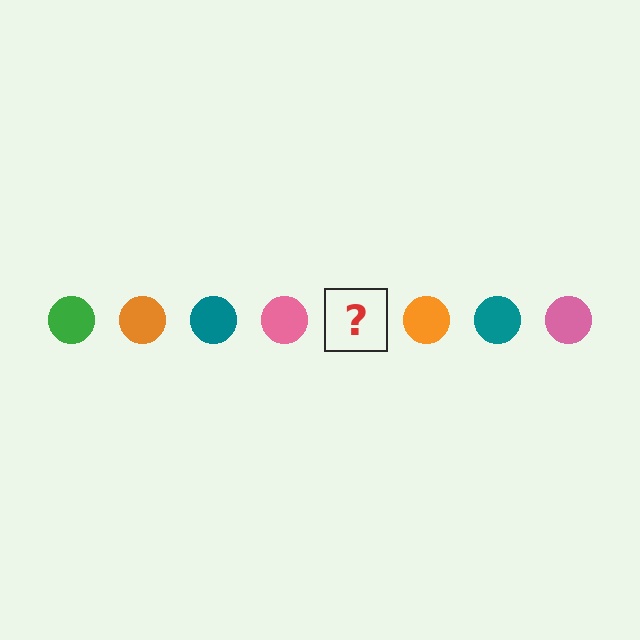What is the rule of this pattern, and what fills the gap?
The rule is that the pattern cycles through green, orange, teal, pink circles. The gap should be filled with a green circle.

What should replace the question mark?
The question mark should be replaced with a green circle.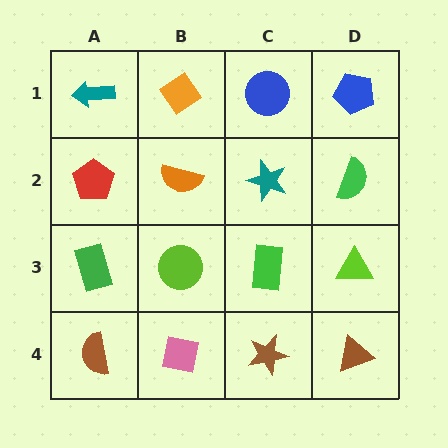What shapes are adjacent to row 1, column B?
An orange semicircle (row 2, column B), a teal arrow (row 1, column A), a blue circle (row 1, column C).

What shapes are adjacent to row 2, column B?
An orange diamond (row 1, column B), a lime circle (row 3, column B), a red pentagon (row 2, column A), a teal star (row 2, column C).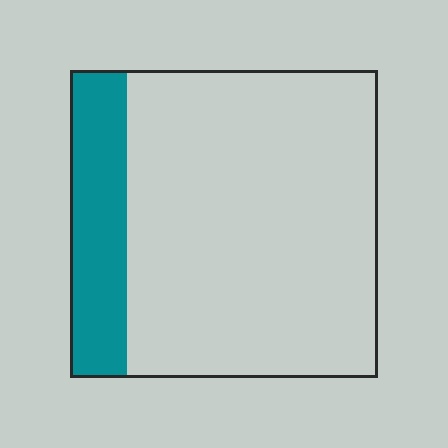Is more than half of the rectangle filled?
No.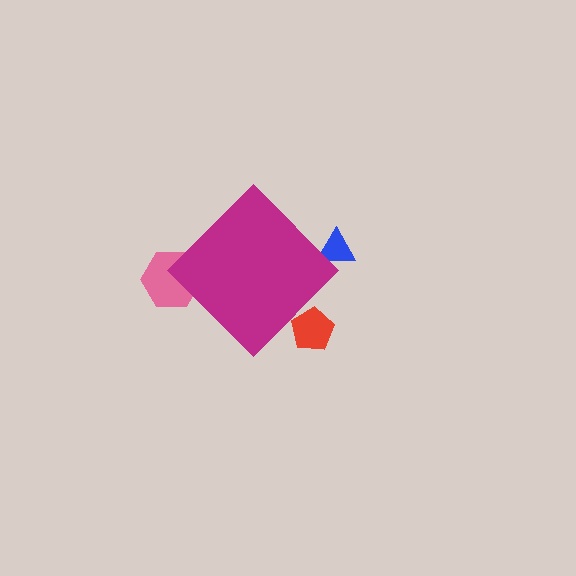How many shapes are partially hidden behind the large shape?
3 shapes are partially hidden.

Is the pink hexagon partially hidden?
Yes, the pink hexagon is partially hidden behind the magenta diamond.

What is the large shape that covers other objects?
A magenta diamond.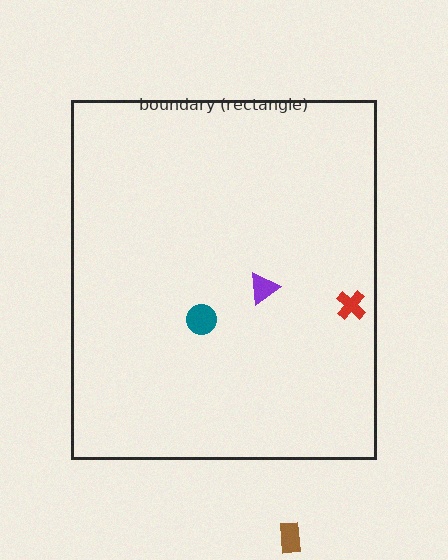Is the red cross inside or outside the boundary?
Inside.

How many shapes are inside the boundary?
3 inside, 1 outside.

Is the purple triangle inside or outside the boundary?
Inside.